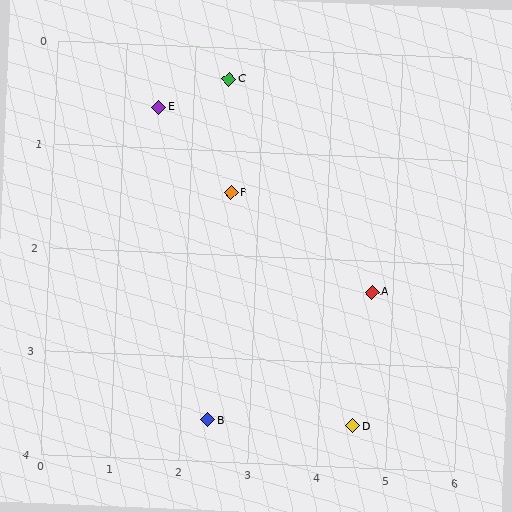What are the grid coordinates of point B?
Point B is at approximately (2.4, 3.6).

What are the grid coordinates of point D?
Point D is at approximately (4.5, 3.6).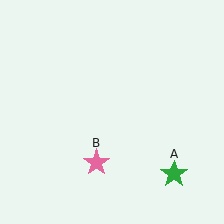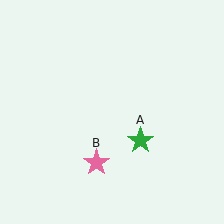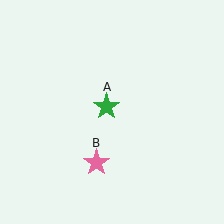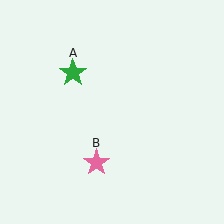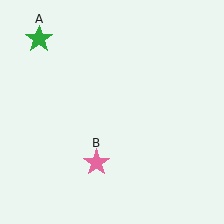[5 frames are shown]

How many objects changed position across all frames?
1 object changed position: green star (object A).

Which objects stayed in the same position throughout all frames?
Pink star (object B) remained stationary.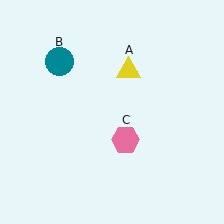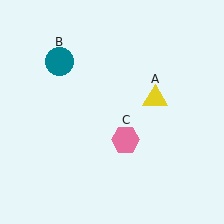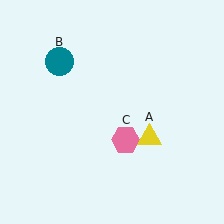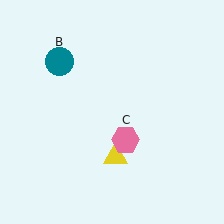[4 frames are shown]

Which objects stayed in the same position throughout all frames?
Teal circle (object B) and pink hexagon (object C) remained stationary.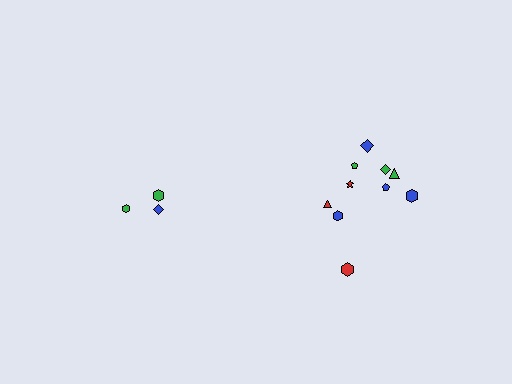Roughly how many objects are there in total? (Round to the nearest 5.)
Roughly 15 objects in total.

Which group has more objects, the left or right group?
The right group.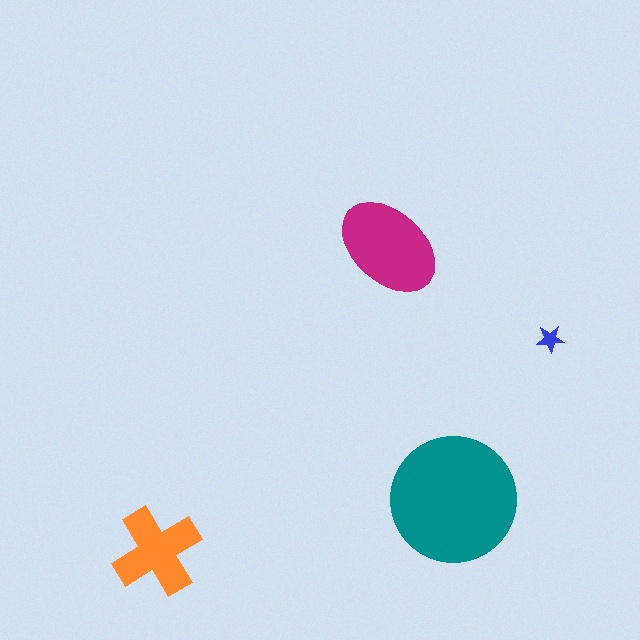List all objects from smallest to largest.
The blue star, the orange cross, the magenta ellipse, the teal circle.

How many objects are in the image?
There are 4 objects in the image.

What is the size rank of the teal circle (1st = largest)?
1st.